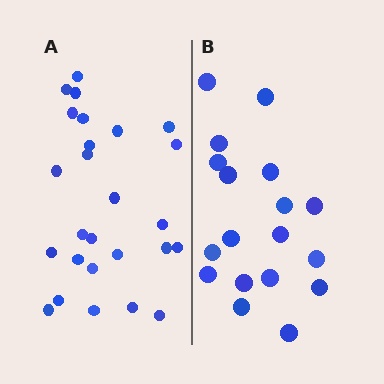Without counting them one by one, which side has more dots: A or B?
Region A (the left region) has more dots.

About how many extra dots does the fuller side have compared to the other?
Region A has roughly 8 or so more dots than region B.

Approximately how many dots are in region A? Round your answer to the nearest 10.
About 30 dots. (The exact count is 26, which rounds to 30.)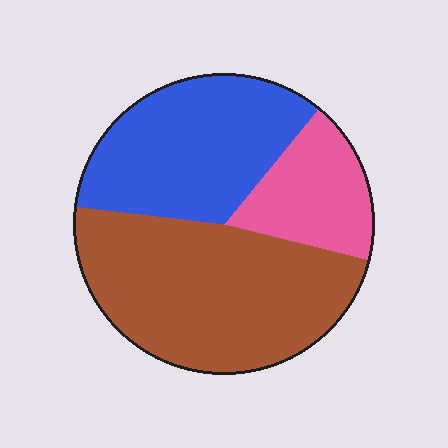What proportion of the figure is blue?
Blue covers about 35% of the figure.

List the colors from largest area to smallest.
From largest to smallest: brown, blue, pink.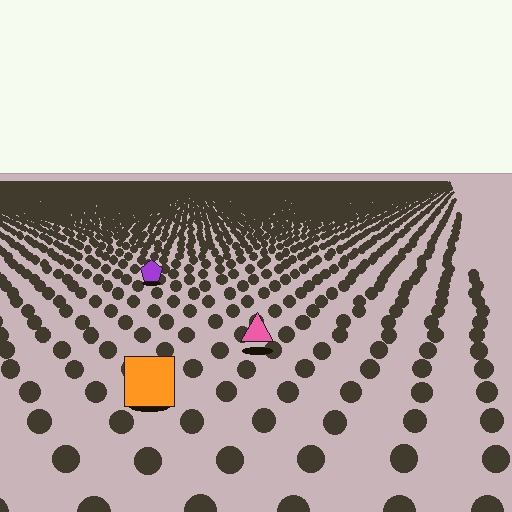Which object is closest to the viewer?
The orange square is closest. The texture marks near it are larger and more spread out.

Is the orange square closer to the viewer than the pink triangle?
Yes. The orange square is closer — you can tell from the texture gradient: the ground texture is coarser near it.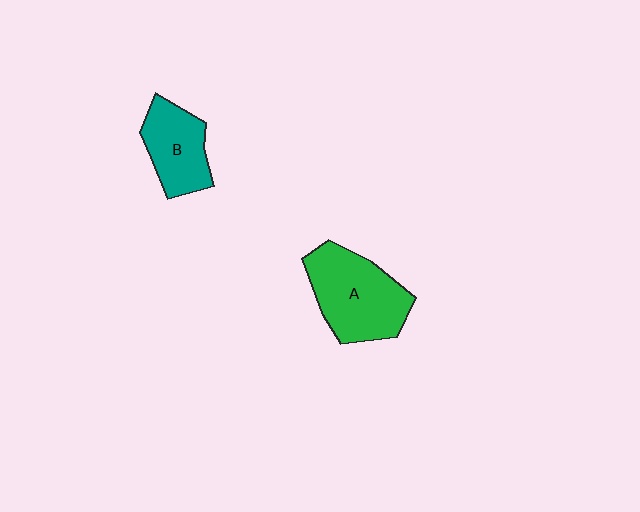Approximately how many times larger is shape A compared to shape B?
Approximately 1.5 times.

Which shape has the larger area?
Shape A (green).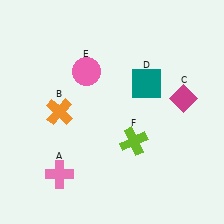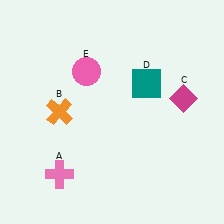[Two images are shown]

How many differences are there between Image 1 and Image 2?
There is 1 difference between the two images.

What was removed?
The lime cross (F) was removed in Image 2.